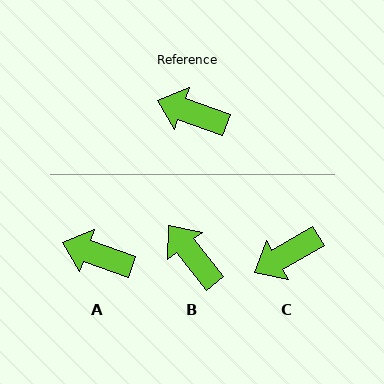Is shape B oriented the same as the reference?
No, it is off by about 32 degrees.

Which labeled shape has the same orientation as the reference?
A.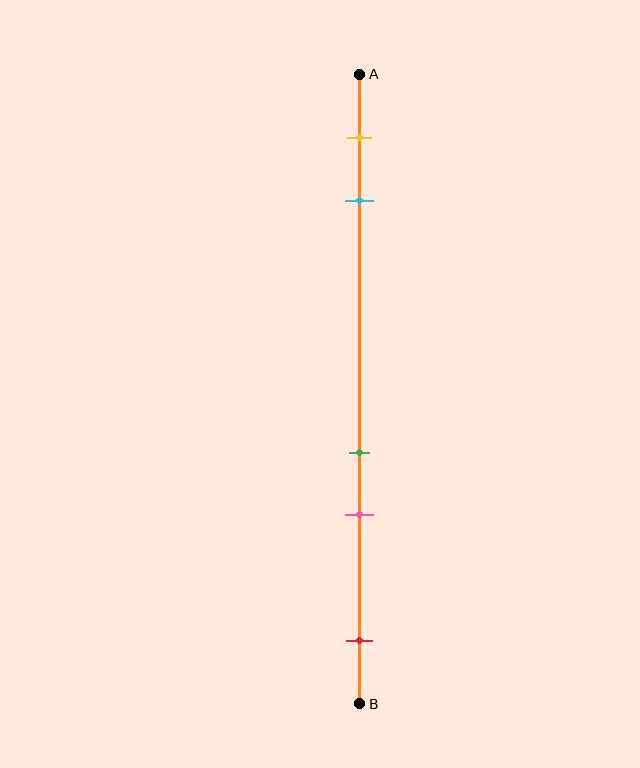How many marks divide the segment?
There are 5 marks dividing the segment.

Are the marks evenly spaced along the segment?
No, the marks are not evenly spaced.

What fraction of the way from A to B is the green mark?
The green mark is approximately 60% (0.6) of the way from A to B.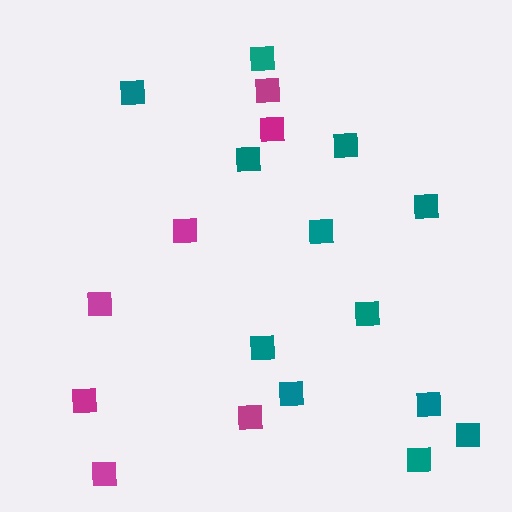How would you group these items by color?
There are 2 groups: one group of magenta squares (7) and one group of teal squares (12).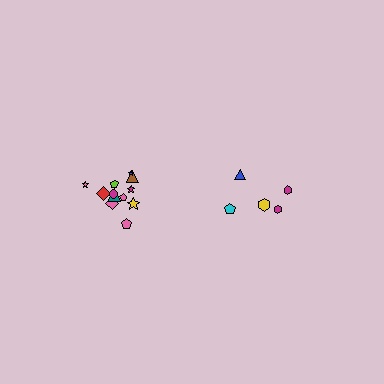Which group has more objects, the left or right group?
The left group.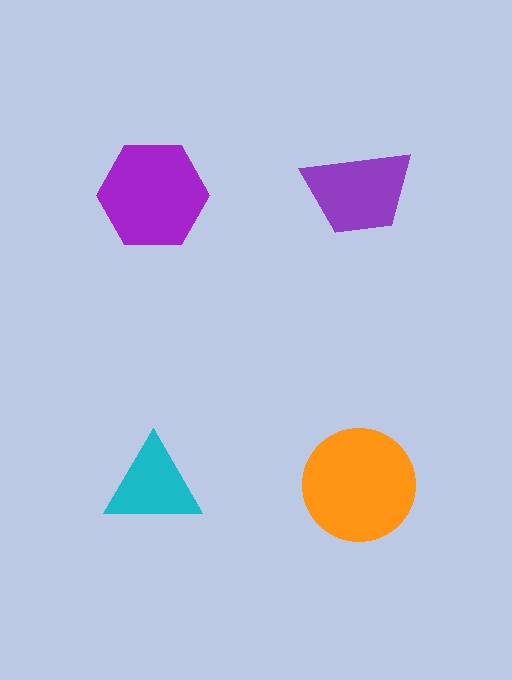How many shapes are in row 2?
2 shapes.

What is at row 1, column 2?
A purple trapezoid.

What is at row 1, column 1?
A purple hexagon.